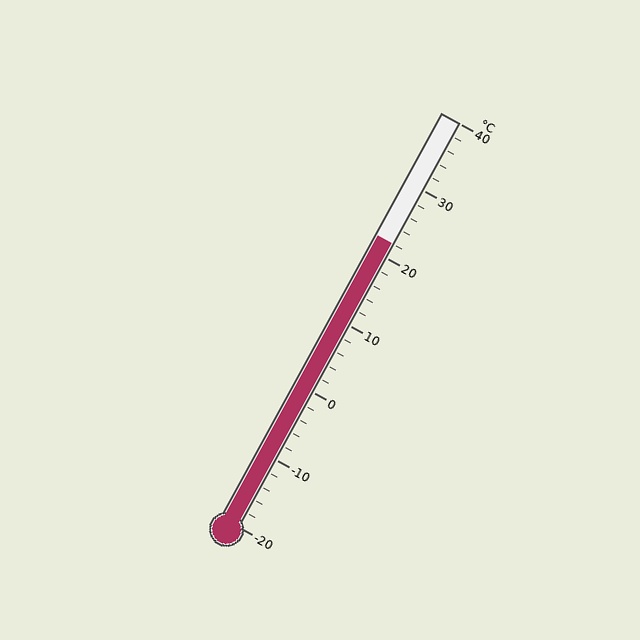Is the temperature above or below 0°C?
The temperature is above 0°C.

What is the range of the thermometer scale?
The thermometer scale ranges from -20°C to 40°C.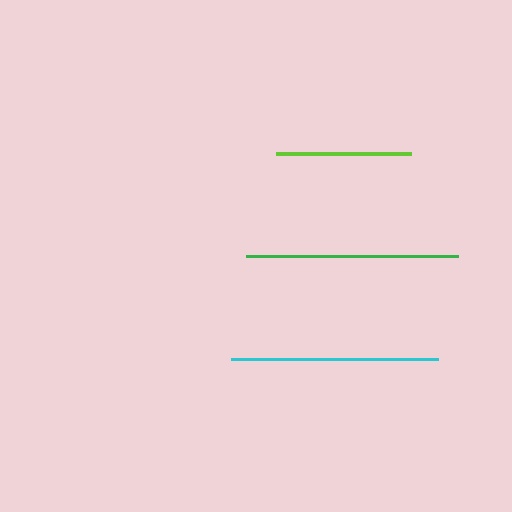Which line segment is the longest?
The green line is the longest at approximately 212 pixels.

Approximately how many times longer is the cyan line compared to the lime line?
The cyan line is approximately 1.5 times the length of the lime line.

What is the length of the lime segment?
The lime segment is approximately 135 pixels long.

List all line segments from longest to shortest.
From longest to shortest: green, cyan, lime.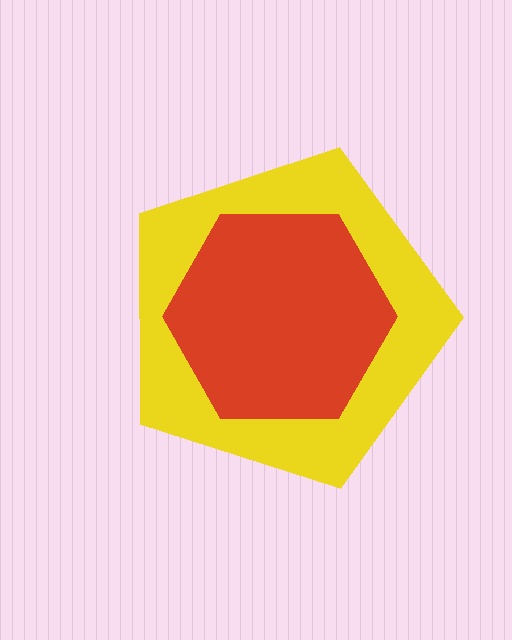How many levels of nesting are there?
2.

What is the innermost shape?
The red hexagon.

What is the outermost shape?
The yellow pentagon.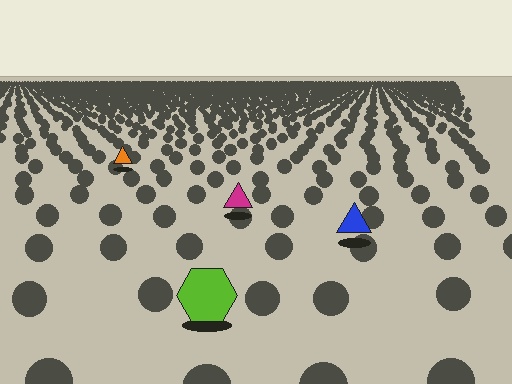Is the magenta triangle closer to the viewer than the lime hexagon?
No. The lime hexagon is closer — you can tell from the texture gradient: the ground texture is coarser near it.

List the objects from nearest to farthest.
From nearest to farthest: the lime hexagon, the blue triangle, the magenta triangle, the orange triangle.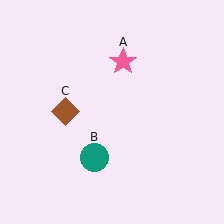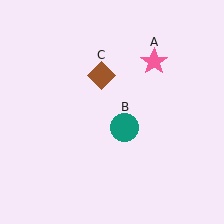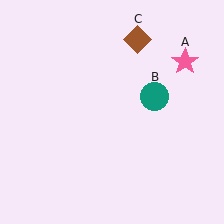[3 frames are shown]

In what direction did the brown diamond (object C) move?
The brown diamond (object C) moved up and to the right.